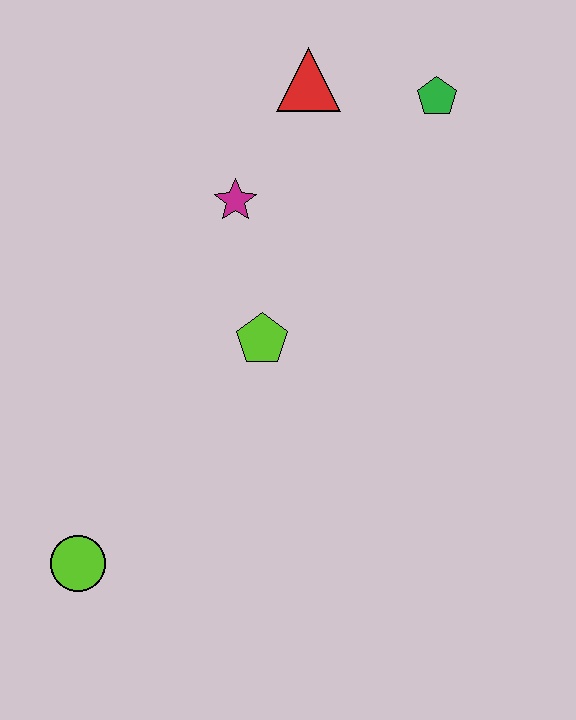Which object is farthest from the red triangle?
The lime circle is farthest from the red triangle.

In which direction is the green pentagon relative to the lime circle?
The green pentagon is above the lime circle.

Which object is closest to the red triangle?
The green pentagon is closest to the red triangle.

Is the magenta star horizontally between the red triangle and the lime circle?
Yes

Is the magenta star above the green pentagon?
No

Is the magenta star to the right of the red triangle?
No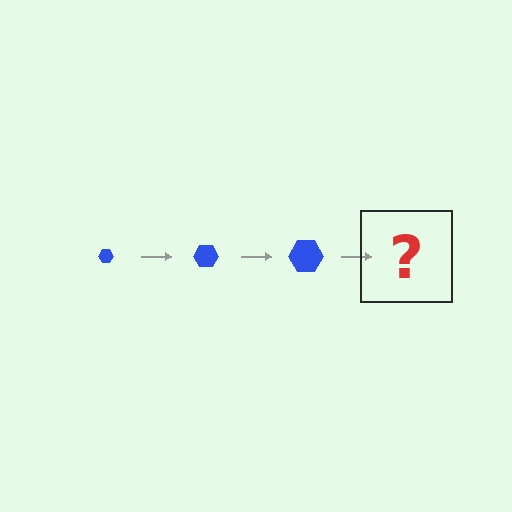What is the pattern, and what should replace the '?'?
The pattern is that the hexagon gets progressively larger each step. The '?' should be a blue hexagon, larger than the previous one.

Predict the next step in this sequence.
The next step is a blue hexagon, larger than the previous one.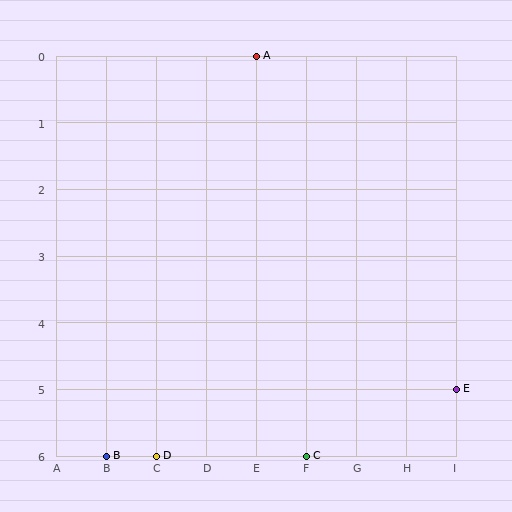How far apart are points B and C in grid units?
Points B and C are 4 columns apart.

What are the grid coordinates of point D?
Point D is at grid coordinates (C, 6).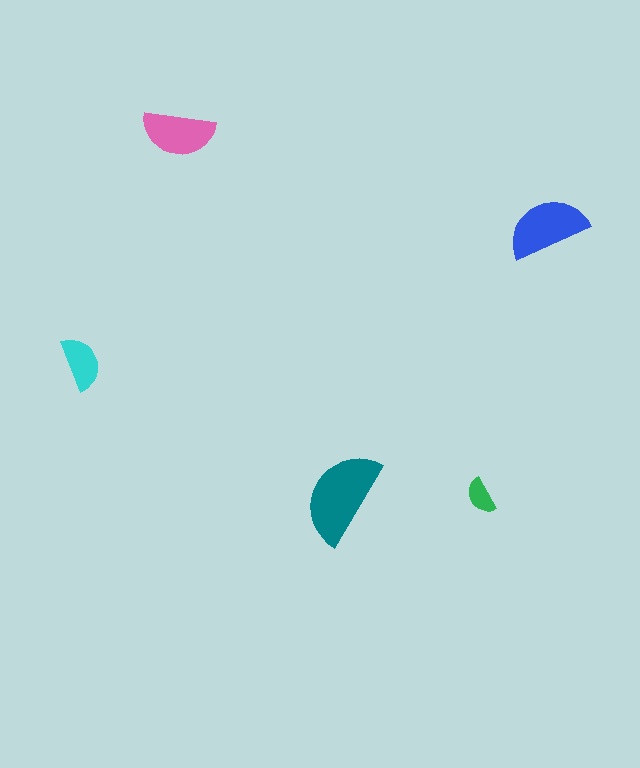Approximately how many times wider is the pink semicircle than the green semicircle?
About 2 times wider.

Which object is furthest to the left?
The cyan semicircle is leftmost.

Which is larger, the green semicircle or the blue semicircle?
The blue one.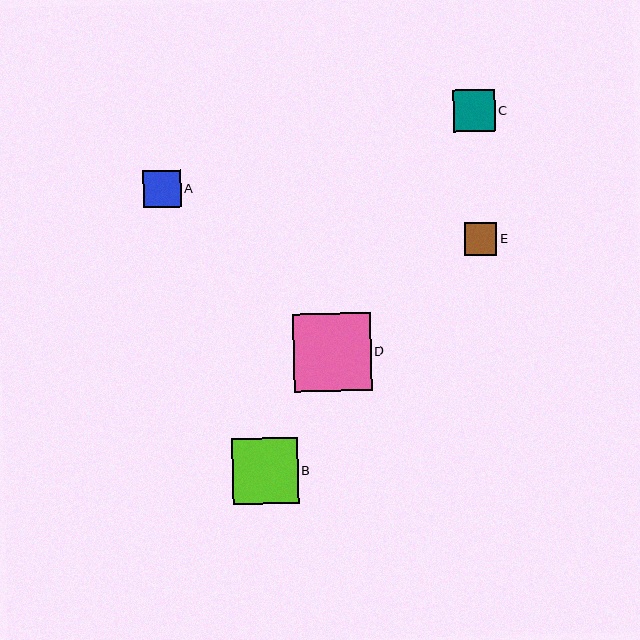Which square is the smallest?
Square E is the smallest with a size of approximately 32 pixels.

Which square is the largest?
Square D is the largest with a size of approximately 78 pixels.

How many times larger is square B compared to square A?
Square B is approximately 1.7 times the size of square A.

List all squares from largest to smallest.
From largest to smallest: D, B, C, A, E.